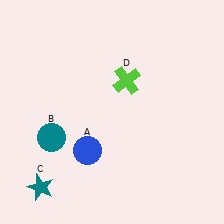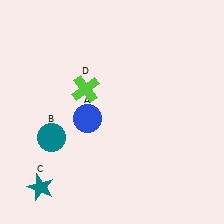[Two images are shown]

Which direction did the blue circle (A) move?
The blue circle (A) moved up.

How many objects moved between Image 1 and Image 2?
2 objects moved between the two images.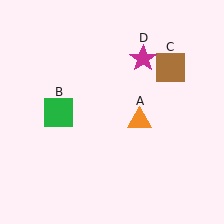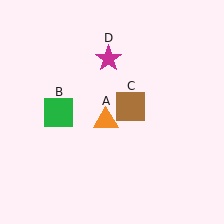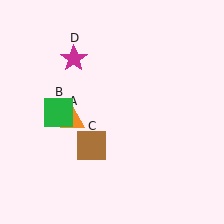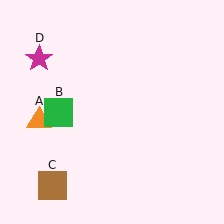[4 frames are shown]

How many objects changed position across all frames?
3 objects changed position: orange triangle (object A), brown square (object C), magenta star (object D).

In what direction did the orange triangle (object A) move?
The orange triangle (object A) moved left.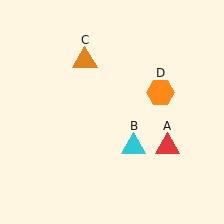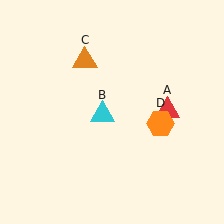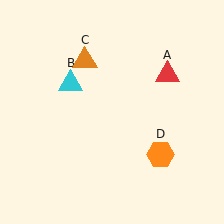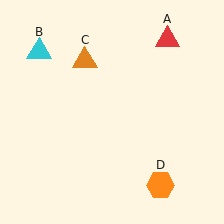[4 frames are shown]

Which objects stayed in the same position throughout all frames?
Orange triangle (object C) remained stationary.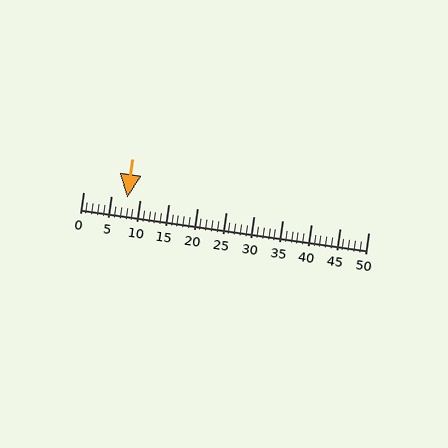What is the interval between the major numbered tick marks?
The major tick marks are spaced 5 units apart.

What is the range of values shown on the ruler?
The ruler shows values from 0 to 50.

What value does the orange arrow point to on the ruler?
The orange arrow points to approximately 8.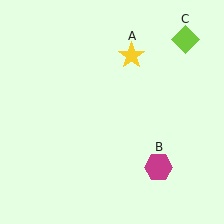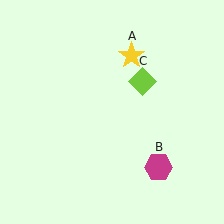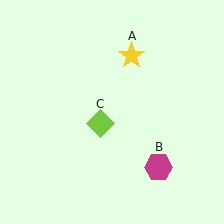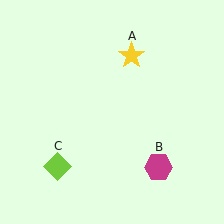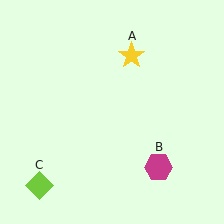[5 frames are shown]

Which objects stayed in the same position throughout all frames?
Yellow star (object A) and magenta hexagon (object B) remained stationary.